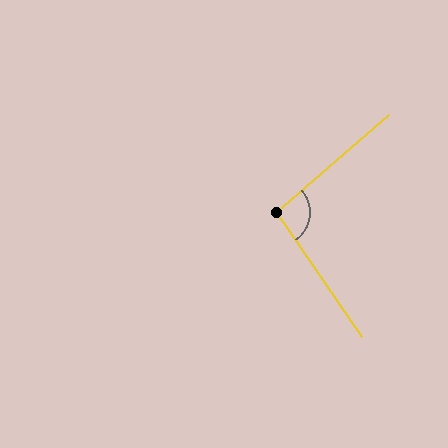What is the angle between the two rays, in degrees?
Approximately 96 degrees.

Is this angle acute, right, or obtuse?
It is obtuse.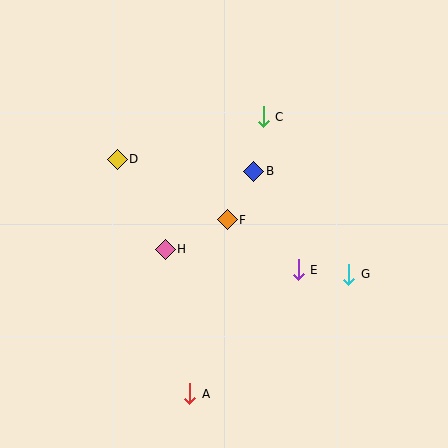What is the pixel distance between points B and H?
The distance between B and H is 118 pixels.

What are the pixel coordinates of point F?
Point F is at (227, 220).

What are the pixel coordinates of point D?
Point D is at (117, 159).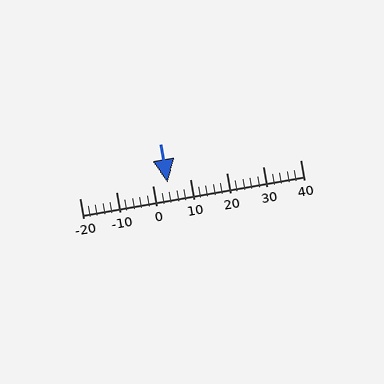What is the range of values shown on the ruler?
The ruler shows values from -20 to 40.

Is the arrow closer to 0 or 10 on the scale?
The arrow is closer to 0.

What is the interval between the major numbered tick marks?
The major tick marks are spaced 10 units apart.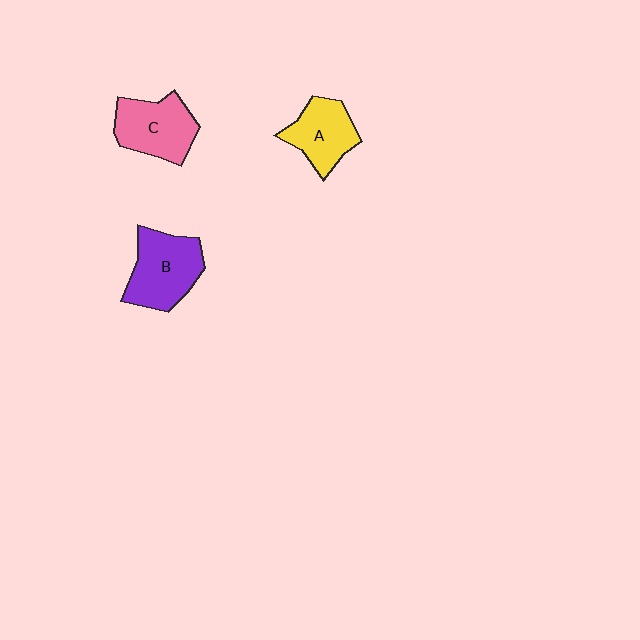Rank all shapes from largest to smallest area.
From largest to smallest: B (purple), C (pink), A (yellow).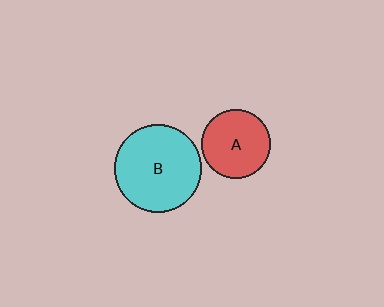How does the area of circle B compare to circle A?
Approximately 1.6 times.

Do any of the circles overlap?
No, none of the circles overlap.